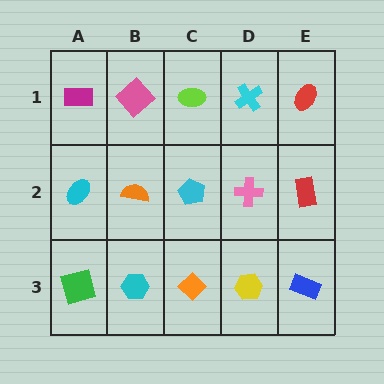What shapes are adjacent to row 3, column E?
A red rectangle (row 2, column E), a yellow hexagon (row 3, column D).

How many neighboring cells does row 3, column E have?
2.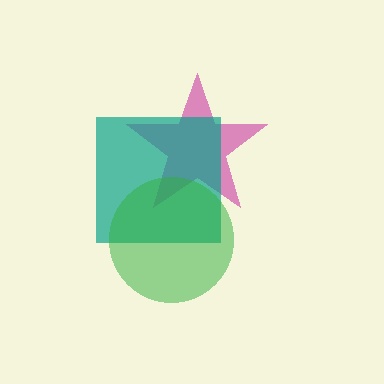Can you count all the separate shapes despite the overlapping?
Yes, there are 3 separate shapes.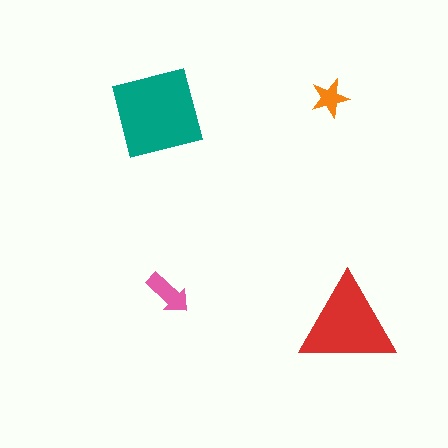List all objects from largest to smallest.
The teal square, the red triangle, the pink arrow, the orange star.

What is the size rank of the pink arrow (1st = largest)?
3rd.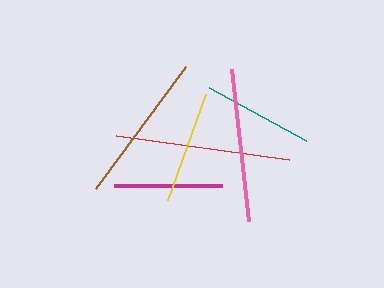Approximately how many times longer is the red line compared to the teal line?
The red line is approximately 1.6 times the length of the teal line.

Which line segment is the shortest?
The magenta line is the shortest at approximately 108 pixels.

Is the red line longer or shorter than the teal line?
The red line is longer than the teal line.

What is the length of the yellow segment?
The yellow segment is approximately 113 pixels long.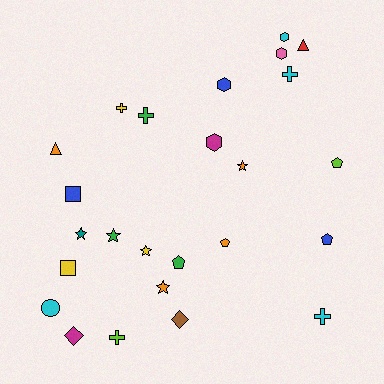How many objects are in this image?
There are 25 objects.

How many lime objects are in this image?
There are 2 lime objects.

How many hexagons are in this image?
There are 4 hexagons.